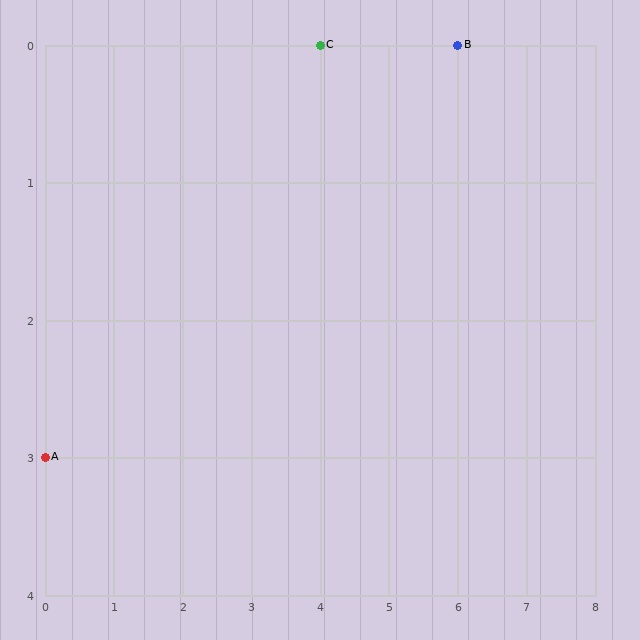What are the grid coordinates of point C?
Point C is at grid coordinates (4, 0).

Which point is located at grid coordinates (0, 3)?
Point A is at (0, 3).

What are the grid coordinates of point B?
Point B is at grid coordinates (6, 0).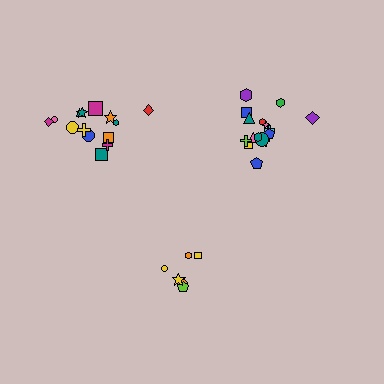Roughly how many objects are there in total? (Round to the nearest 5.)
Roughly 40 objects in total.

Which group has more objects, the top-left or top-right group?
The top-right group.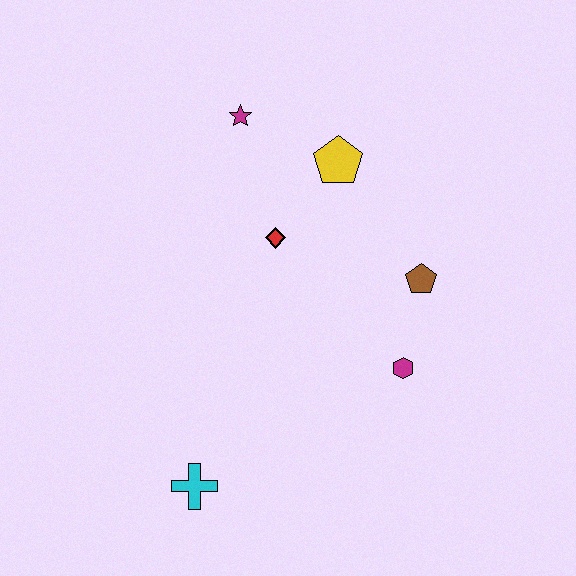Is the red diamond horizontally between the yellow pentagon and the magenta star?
Yes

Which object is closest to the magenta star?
The yellow pentagon is closest to the magenta star.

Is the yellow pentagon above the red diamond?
Yes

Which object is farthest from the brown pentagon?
The cyan cross is farthest from the brown pentagon.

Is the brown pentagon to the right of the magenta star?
Yes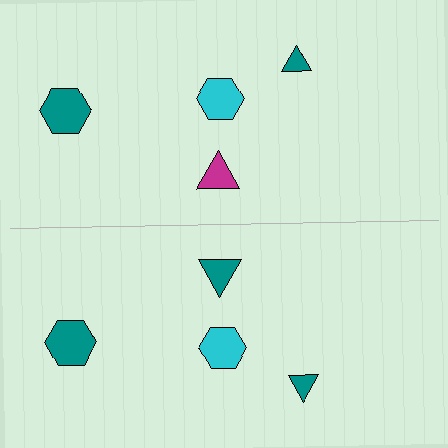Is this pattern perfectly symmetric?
No, the pattern is not perfectly symmetric. The teal triangle on the bottom side breaks the symmetry — its mirror counterpart is magenta.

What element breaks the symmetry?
The teal triangle on the bottom side breaks the symmetry — its mirror counterpart is magenta.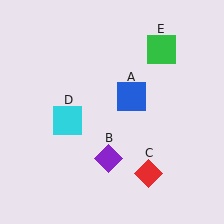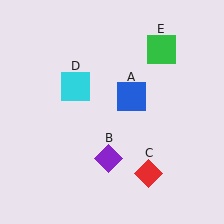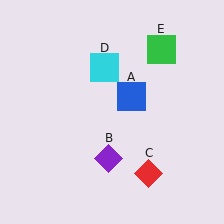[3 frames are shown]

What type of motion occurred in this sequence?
The cyan square (object D) rotated clockwise around the center of the scene.